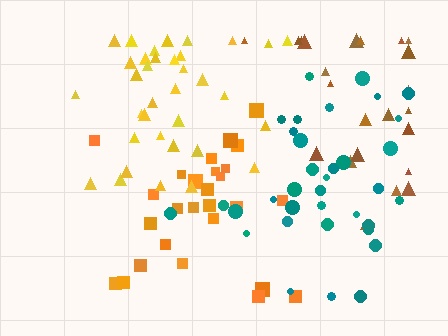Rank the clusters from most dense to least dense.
yellow, teal, brown, orange.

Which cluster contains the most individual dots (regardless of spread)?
Teal (35).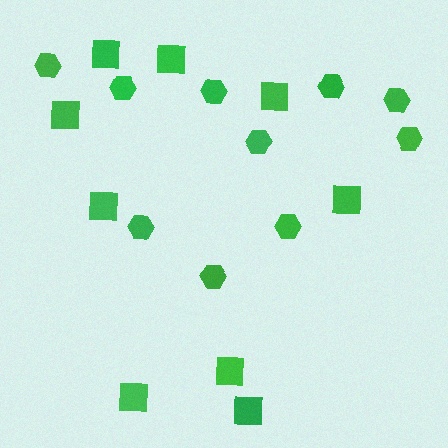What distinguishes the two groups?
There are 2 groups: one group of squares (9) and one group of hexagons (10).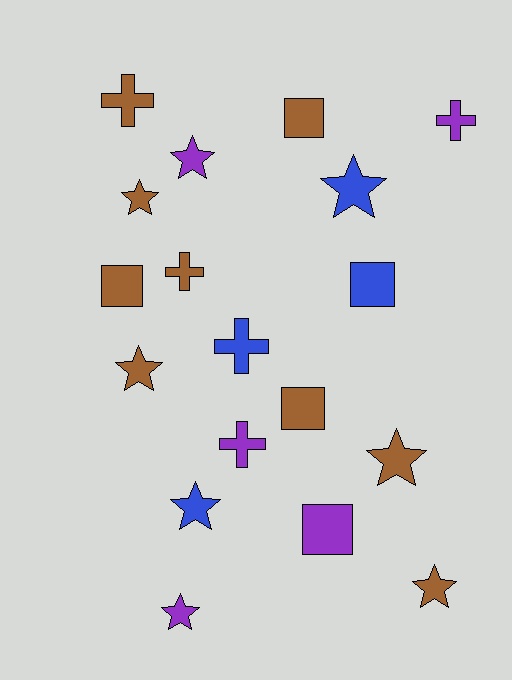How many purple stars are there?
There are 2 purple stars.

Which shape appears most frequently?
Star, with 8 objects.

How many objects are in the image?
There are 18 objects.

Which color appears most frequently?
Brown, with 9 objects.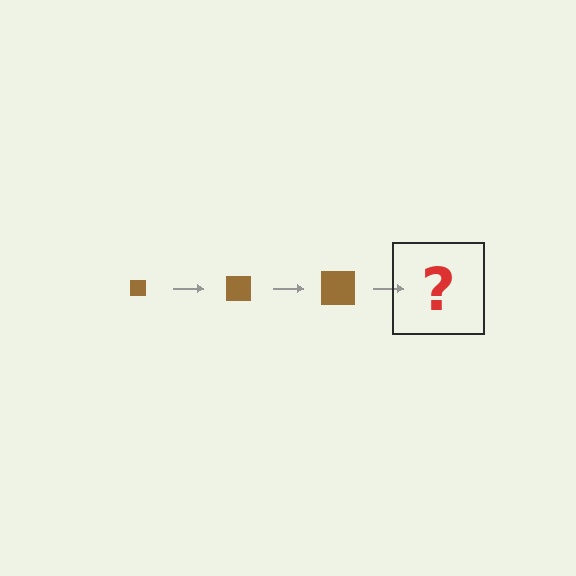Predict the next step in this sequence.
The next step is a brown square, larger than the previous one.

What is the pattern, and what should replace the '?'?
The pattern is that the square gets progressively larger each step. The '?' should be a brown square, larger than the previous one.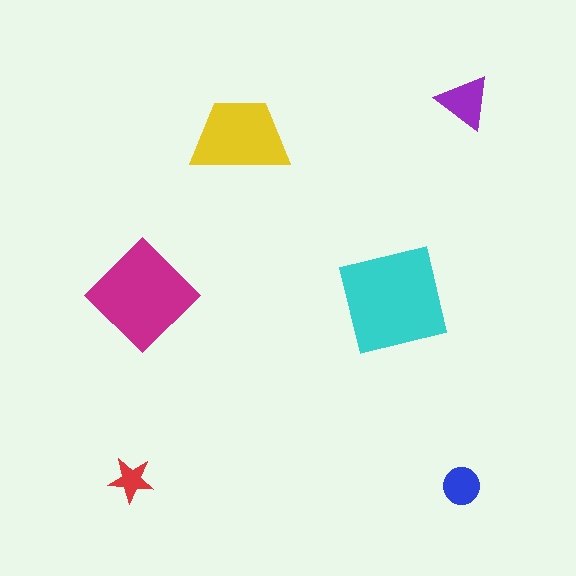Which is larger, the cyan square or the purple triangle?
The cyan square.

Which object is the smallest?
The red star.